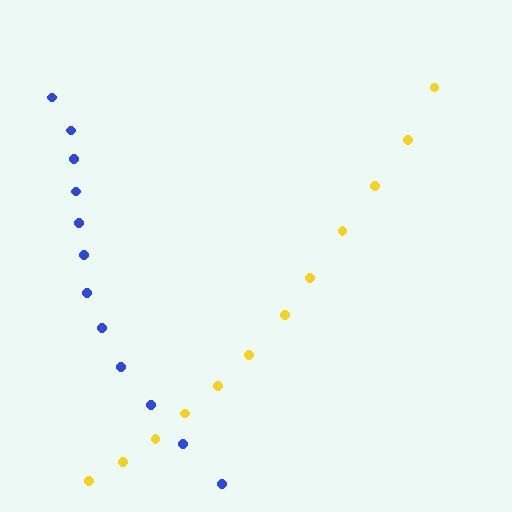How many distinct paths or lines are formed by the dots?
There are 2 distinct paths.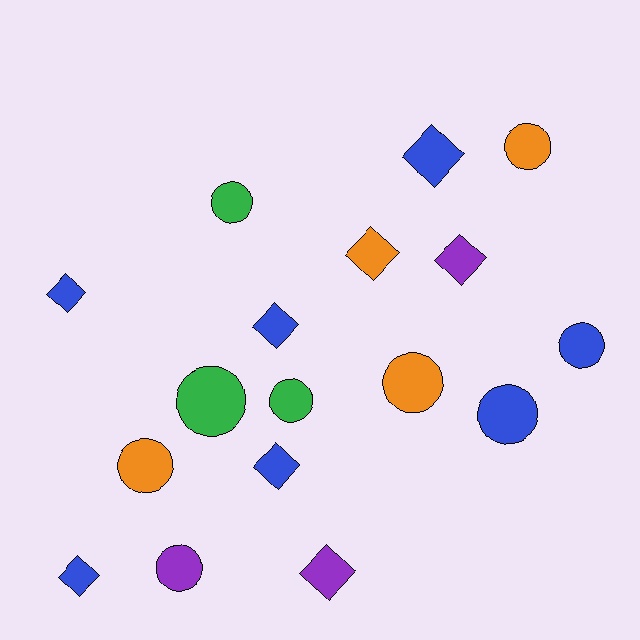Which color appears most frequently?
Blue, with 7 objects.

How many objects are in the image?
There are 17 objects.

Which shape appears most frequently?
Circle, with 9 objects.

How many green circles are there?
There are 3 green circles.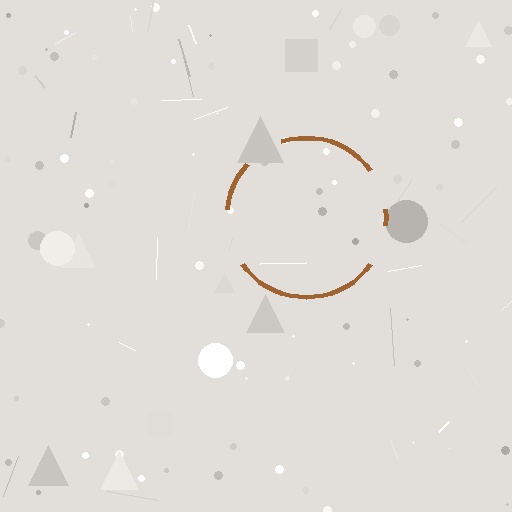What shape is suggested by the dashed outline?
The dashed outline suggests a circle.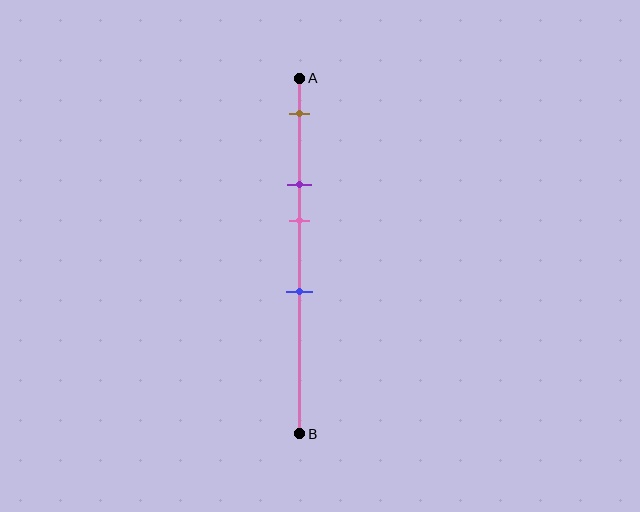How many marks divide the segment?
There are 4 marks dividing the segment.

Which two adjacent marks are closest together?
The purple and pink marks are the closest adjacent pair.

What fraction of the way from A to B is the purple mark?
The purple mark is approximately 30% (0.3) of the way from A to B.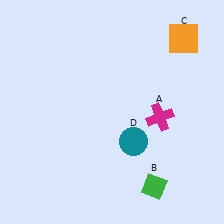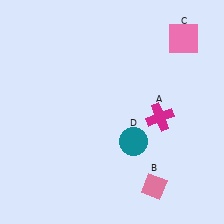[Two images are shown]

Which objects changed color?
B changed from green to pink. C changed from orange to pink.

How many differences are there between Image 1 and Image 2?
There are 2 differences between the two images.